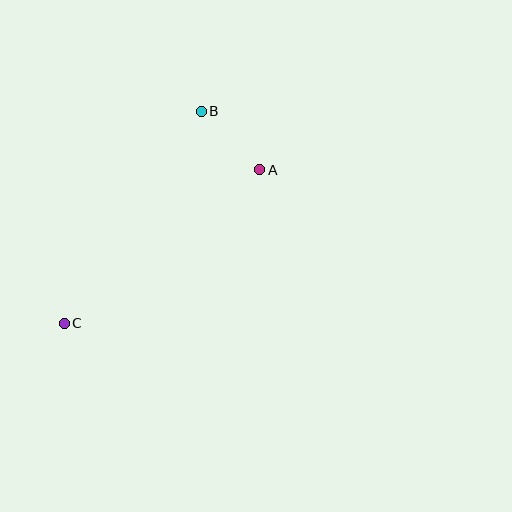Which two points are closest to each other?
Points A and B are closest to each other.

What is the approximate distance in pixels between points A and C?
The distance between A and C is approximately 249 pixels.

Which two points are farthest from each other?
Points B and C are farthest from each other.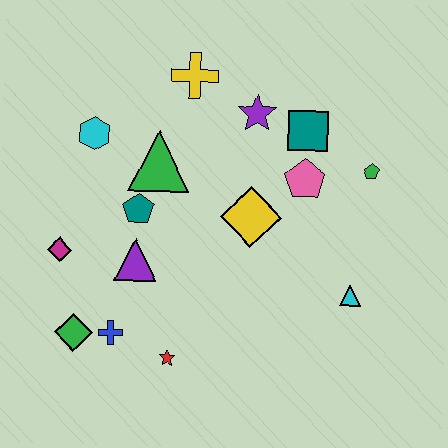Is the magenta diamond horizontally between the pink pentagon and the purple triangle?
No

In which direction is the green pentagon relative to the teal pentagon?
The green pentagon is to the right of the teal pentagon.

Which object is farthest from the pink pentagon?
The green diamond is farthest from the pink pentagon.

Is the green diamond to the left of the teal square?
Yes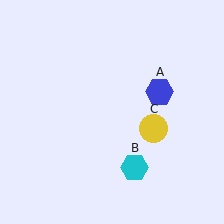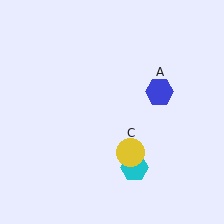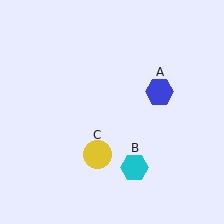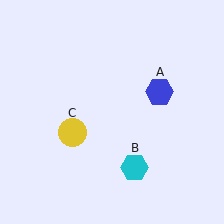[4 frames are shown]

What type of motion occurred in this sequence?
The yellow circle (object C) rotated clockwise around the center of the scene.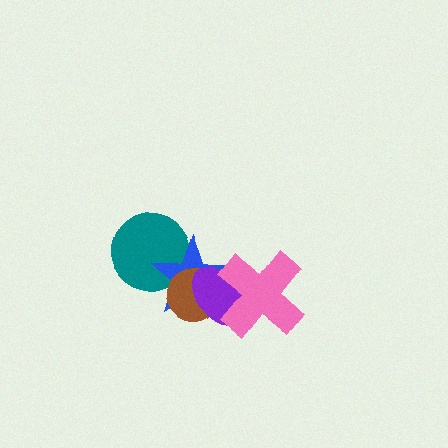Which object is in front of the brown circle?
The purple ellipse is in front of the brown circle.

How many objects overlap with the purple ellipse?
3 objects overlap with the purple ellipse.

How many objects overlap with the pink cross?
2 objects overlap with the pink cross.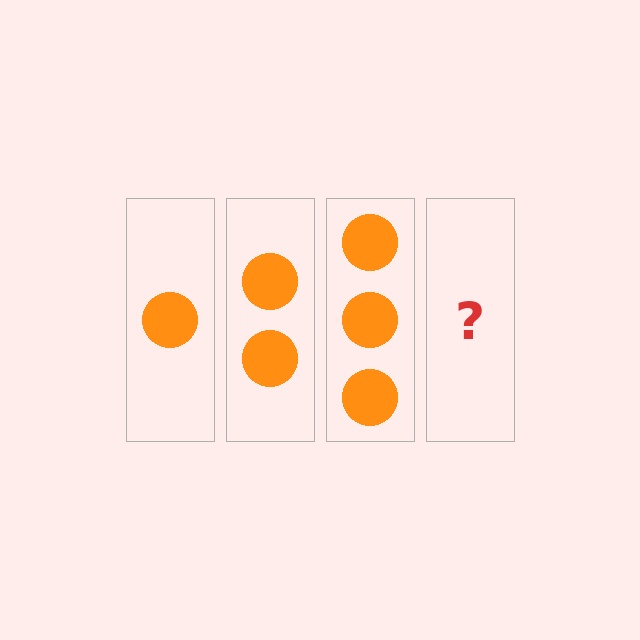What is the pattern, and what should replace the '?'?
The pattern is that each step adds one more circle. The '?' should be 4 circles.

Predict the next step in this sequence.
The next step is 4 circles.